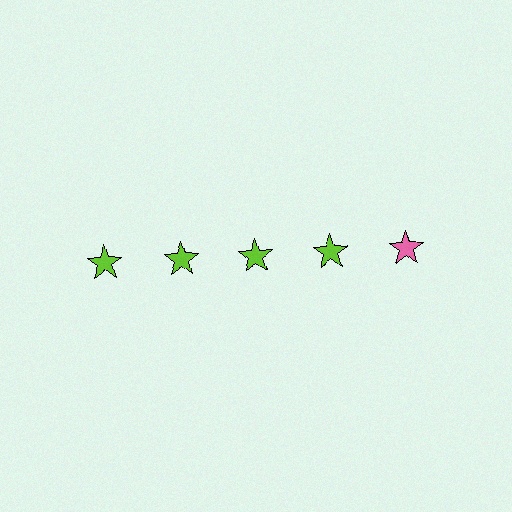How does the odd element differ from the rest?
It has a different color: pink instead of lime.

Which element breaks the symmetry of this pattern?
The pink star in the top row, rightmost column breaks the symmetry. All other shapes are lime stars.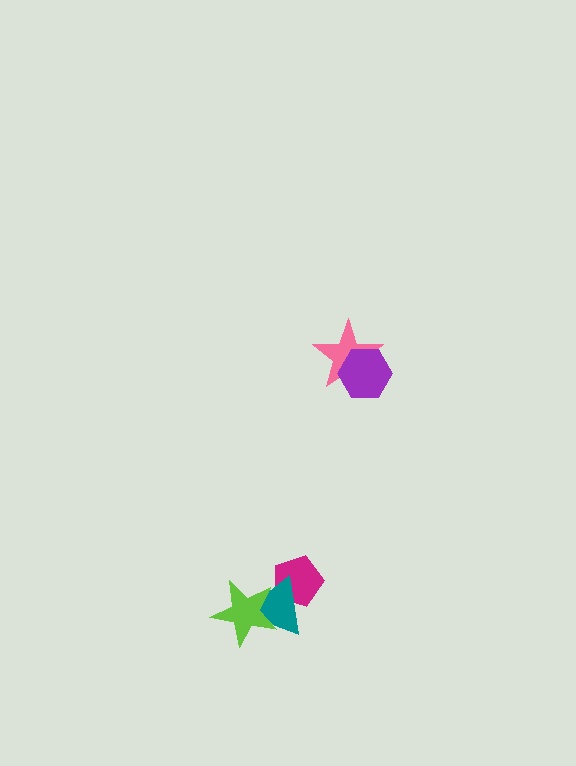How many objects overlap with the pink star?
1 object overlaps with the pink star.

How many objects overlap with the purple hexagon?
1 object overlaps with the purple hexagon.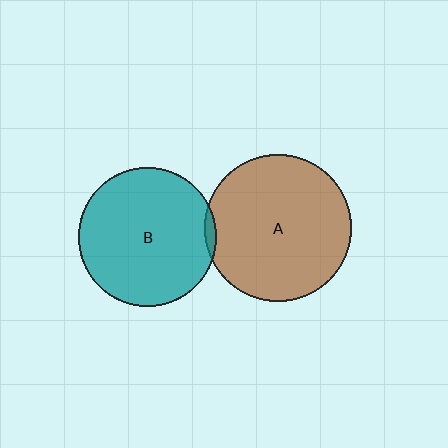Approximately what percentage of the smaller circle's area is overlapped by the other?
Approximately 5%.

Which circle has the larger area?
Circle A (brown).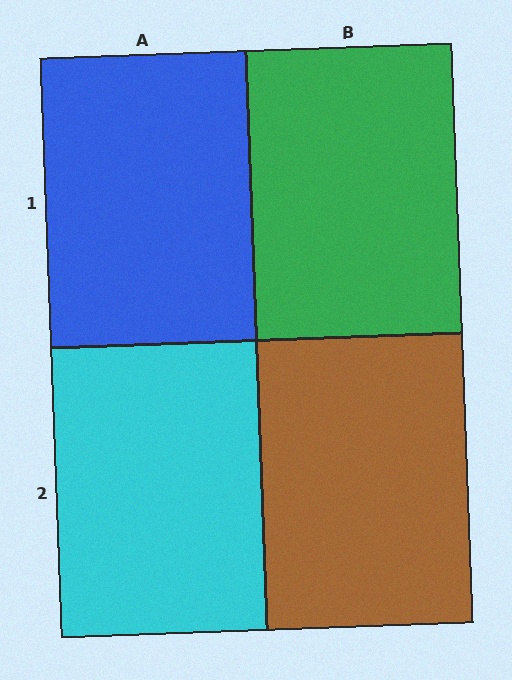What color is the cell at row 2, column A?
Cyan.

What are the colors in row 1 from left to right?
Blue, green.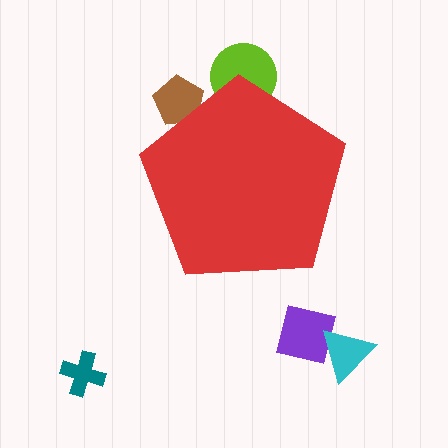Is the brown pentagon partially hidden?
Yes, the brown pentagon is partially hidden behind the red pentagon.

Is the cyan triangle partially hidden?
No, the cyan triangle is fully visible.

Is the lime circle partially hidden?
Yes, the lime circle is partially hidden behind the red pentagon.